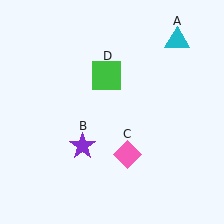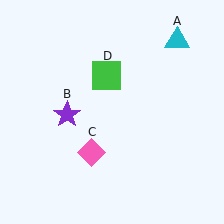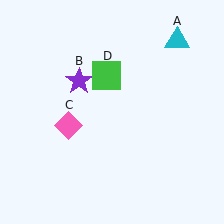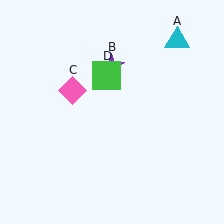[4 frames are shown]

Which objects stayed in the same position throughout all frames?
Cyan triangle (object A) and green square (object D) remained stationary.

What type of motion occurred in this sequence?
The purple star (object B), pink diamond (object C) rotated clockwise around the center of the scene.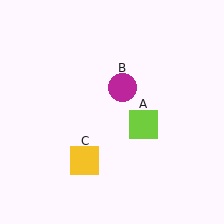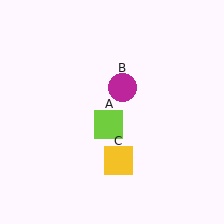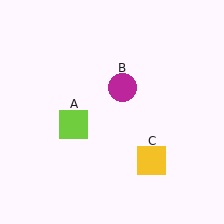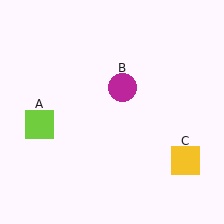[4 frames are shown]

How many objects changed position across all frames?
2 objects changed position: lime square (object A), yellow square (object C).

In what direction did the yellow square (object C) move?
The yellow square (object C) moved right.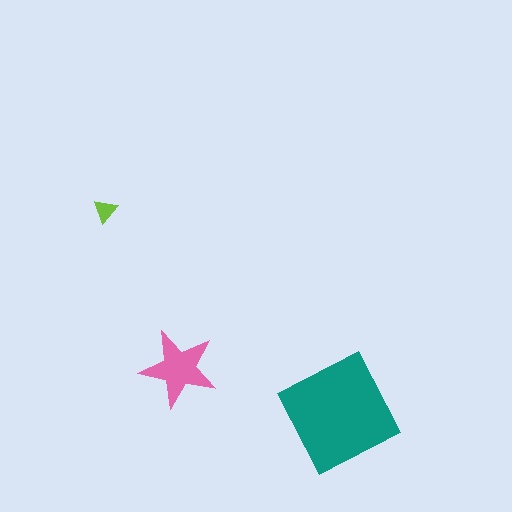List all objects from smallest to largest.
The lime triangle, the pink star, the teal diamond.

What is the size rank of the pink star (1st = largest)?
2nd.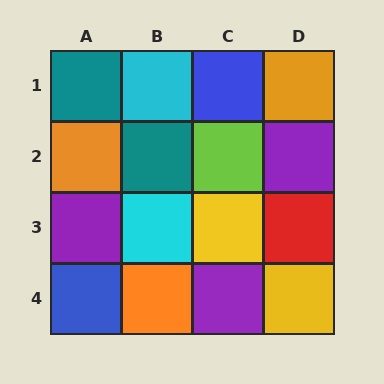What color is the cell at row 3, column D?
Red.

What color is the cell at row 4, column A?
Blue.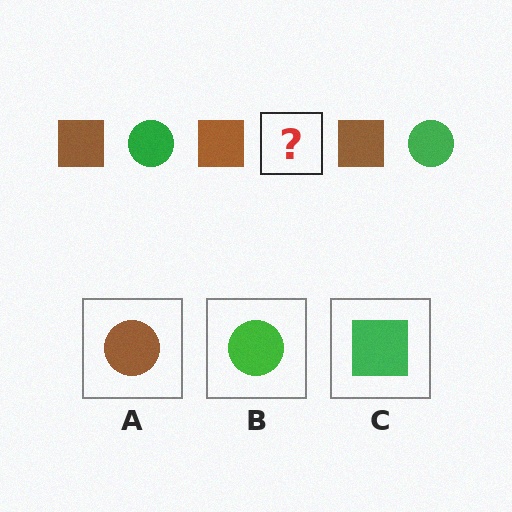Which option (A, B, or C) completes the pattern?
B.